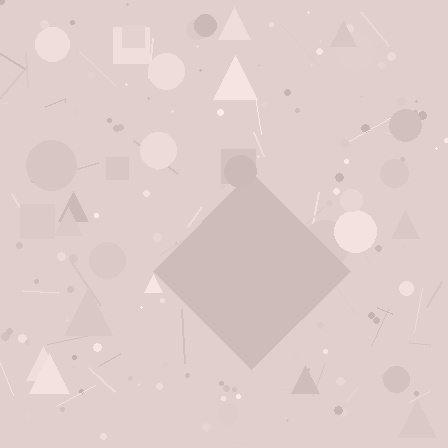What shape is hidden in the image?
A diamond is hidden in the image.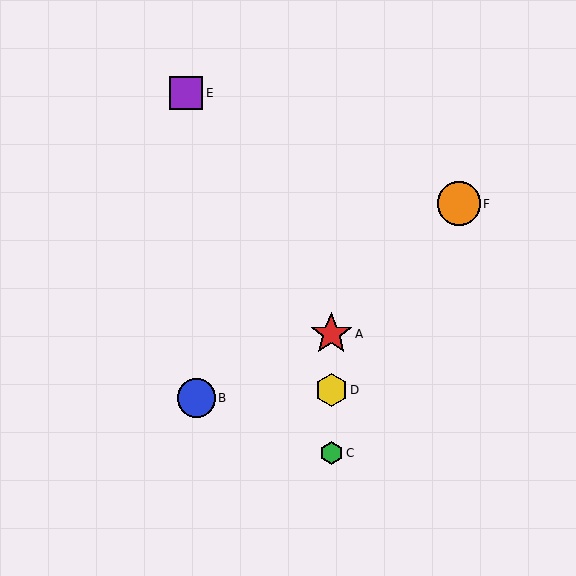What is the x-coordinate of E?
Object E is at x≈186.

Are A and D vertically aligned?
Yes, both are at x≈331.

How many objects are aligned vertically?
3 objects (A, C, D) are aligned vertically.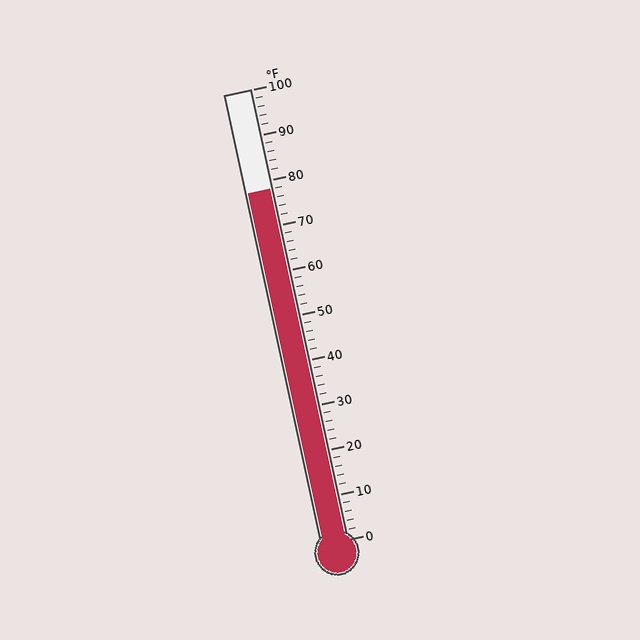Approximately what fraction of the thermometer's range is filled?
The thermometer is filled to approximately 80% of its range.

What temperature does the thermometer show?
The thermometer shows approximately 78°F.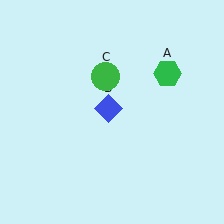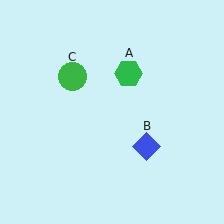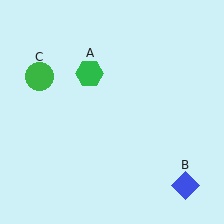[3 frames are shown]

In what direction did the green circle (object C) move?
The green circle (object C) moved left.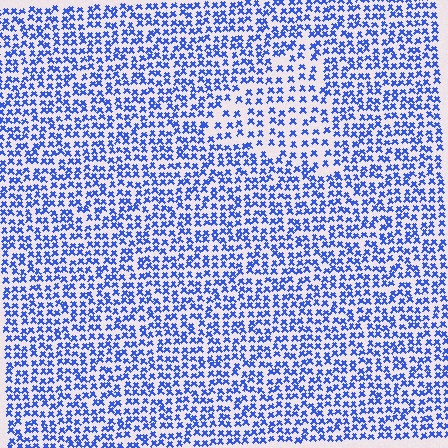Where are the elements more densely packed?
The elements are more densely packed outside the triangle boundary.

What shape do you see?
I see a triangle.